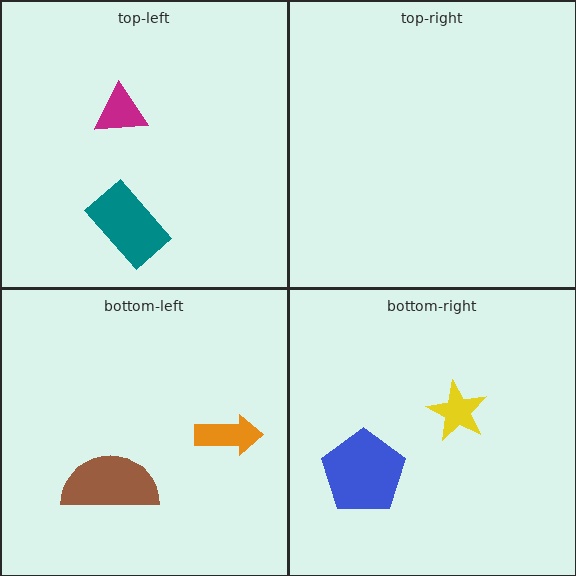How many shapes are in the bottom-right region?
2.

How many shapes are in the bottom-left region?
2.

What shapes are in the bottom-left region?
The brown semicircle, the orange arrow.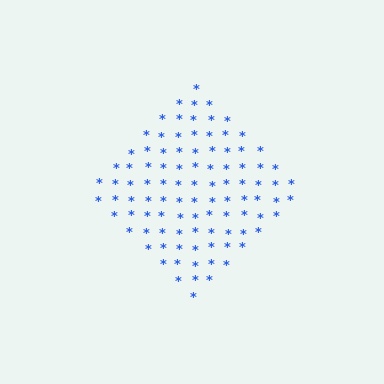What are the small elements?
The small elements are asterisks.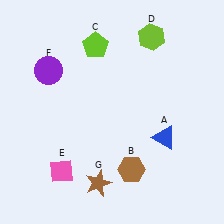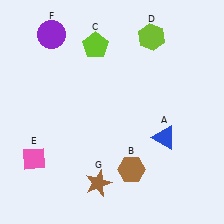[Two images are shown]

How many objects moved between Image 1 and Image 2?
2 objects moved between the two images.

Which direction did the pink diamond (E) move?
The pink diamond (E) moved left.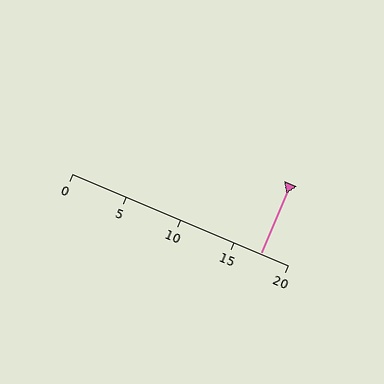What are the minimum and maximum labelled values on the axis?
The axis runs from 0 to 20.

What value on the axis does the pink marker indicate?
The marker indicates approximately 17.5.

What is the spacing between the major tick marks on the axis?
The major ticks are spaced 5 apart.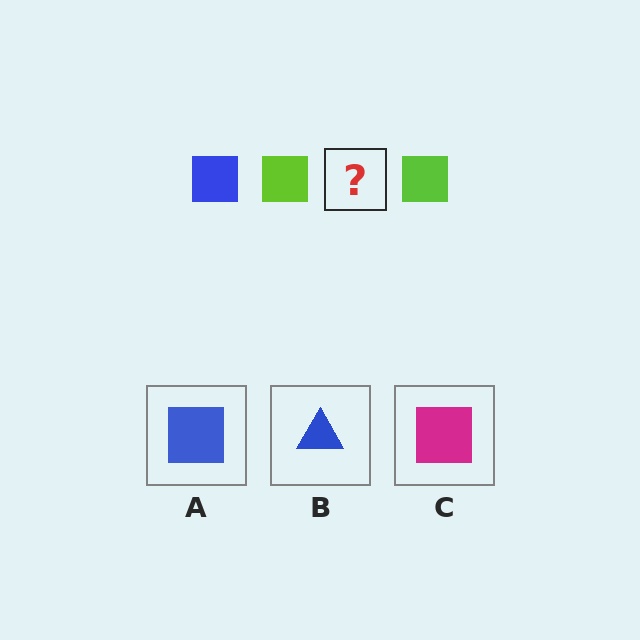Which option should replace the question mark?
Option A.